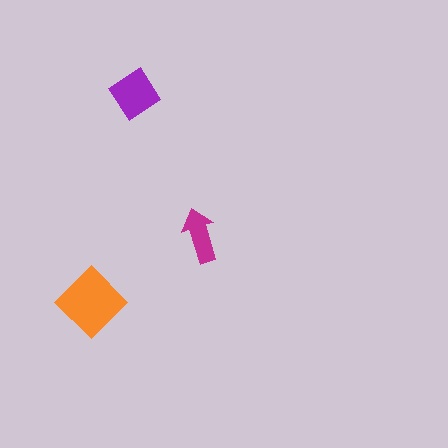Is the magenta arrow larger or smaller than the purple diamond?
Smaller.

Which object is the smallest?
The magenta arrow.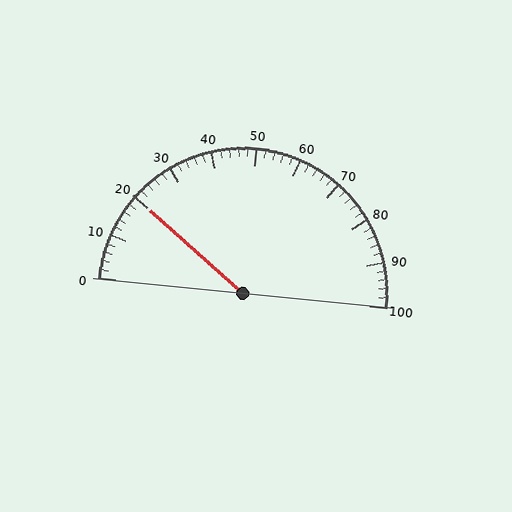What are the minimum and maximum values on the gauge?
The gauge ranges from 0 to 100.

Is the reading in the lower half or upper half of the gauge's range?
The reading is in the lower half of the range (0 to 100).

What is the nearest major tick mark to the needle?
The nearest major tick mark is 20.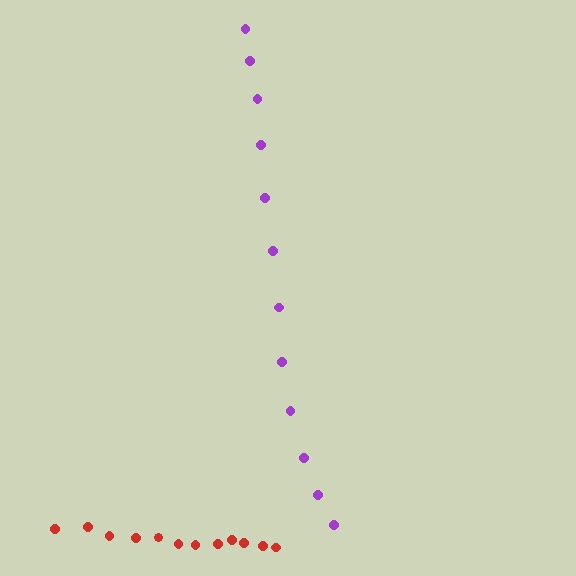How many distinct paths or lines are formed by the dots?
There are 2 distinct paths.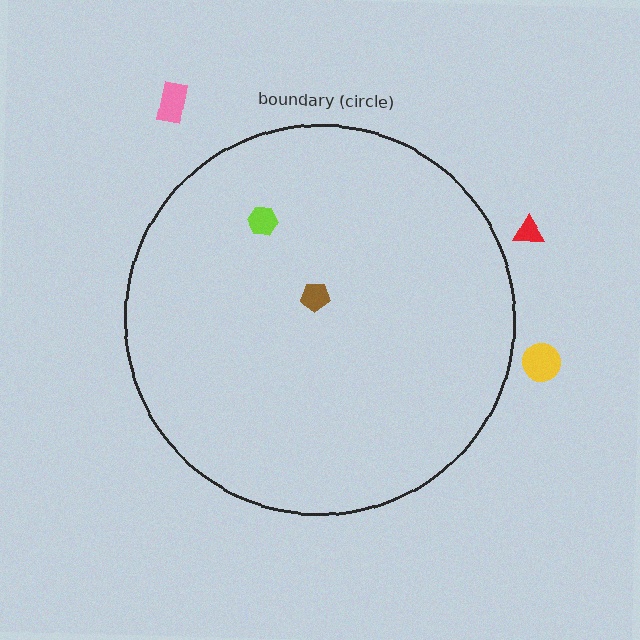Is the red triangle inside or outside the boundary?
Outside.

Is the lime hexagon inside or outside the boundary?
Inside.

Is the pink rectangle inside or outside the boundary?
Outside.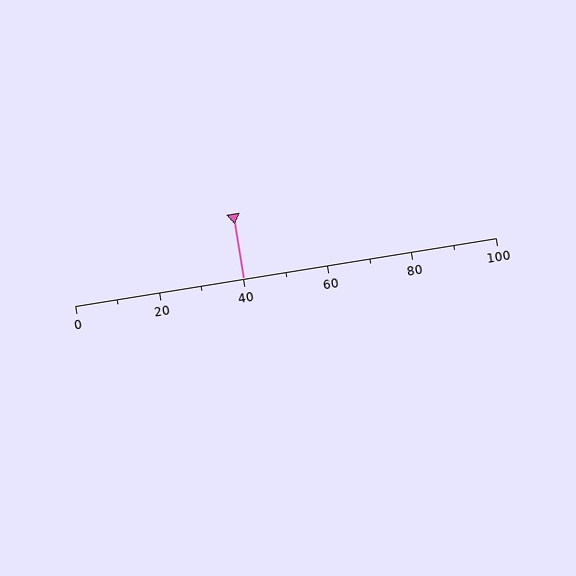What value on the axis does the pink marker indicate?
The marker indicates approximately 40.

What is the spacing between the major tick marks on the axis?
The major ticks are spaced 20 apart.